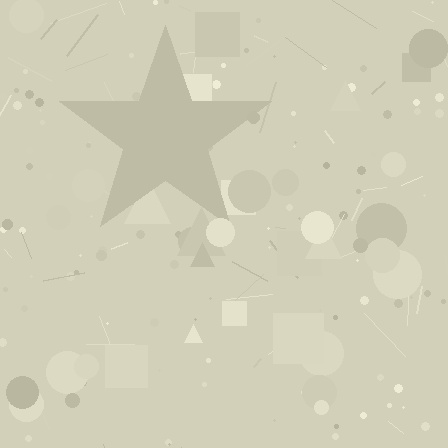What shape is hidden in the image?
A star is hidden in the image.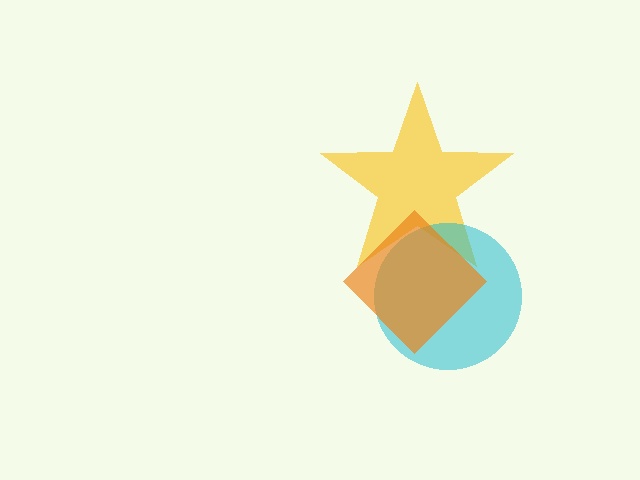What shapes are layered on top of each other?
The layered shapes are: a yellow star, a cyan circle, an orange diamond.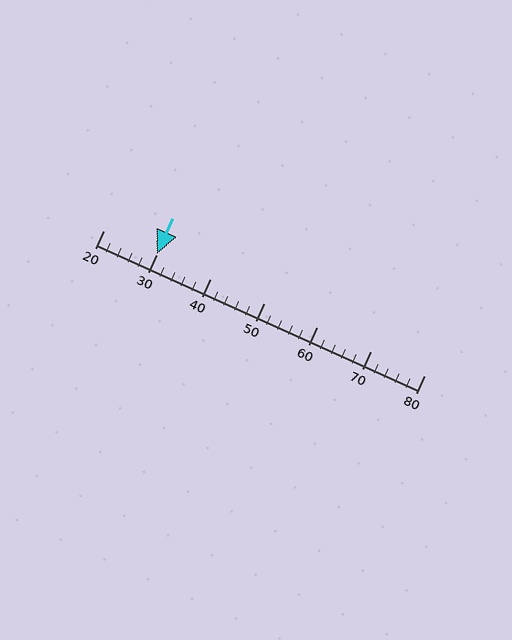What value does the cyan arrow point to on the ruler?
The cyan arrow points to approximately 30.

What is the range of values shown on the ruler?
The ruler shows values from 20 to 80.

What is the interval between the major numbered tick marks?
The major tick marks are spaced 10 units apart.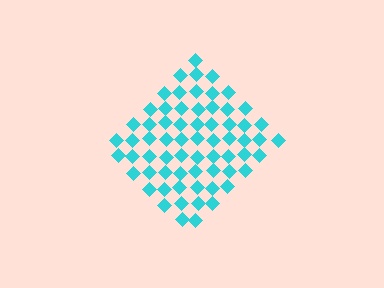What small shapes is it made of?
It is made of small diamonds.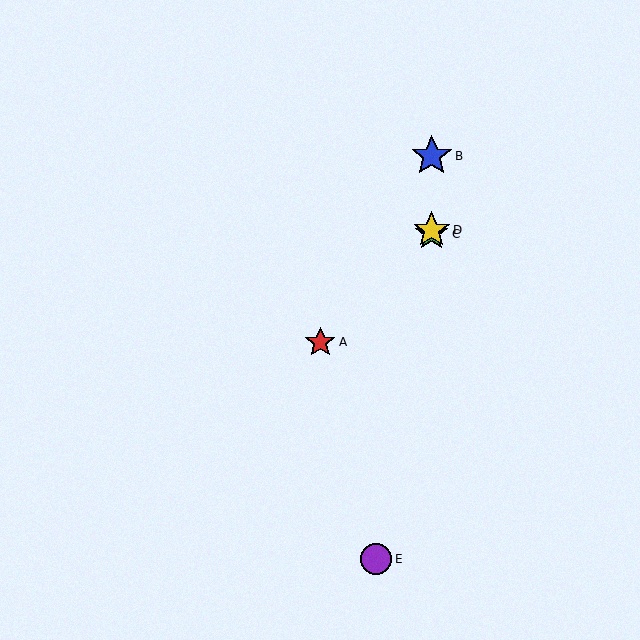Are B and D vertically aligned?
Yes, both are at x≈432.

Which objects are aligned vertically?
Objects B, C, D are aligned vertically.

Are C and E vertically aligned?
No, C is at x≈432 and E is at x≈376.